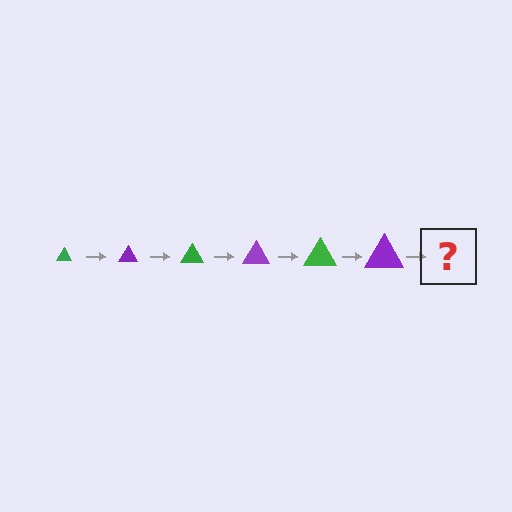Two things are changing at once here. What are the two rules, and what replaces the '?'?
The two rules are that the triangle grows larger each step and the color cycles through green and purple. The '?' should be a green triangle, larger than the previous one.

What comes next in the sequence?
The next element should be a green triangle, larger than the previous one.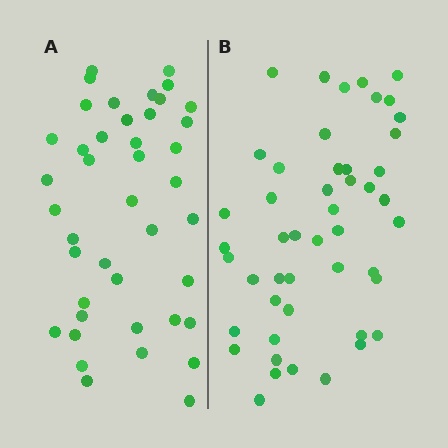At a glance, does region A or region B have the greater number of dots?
Region B (the right region) has more dots.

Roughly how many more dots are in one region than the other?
Region B has about 6 more dots than region A.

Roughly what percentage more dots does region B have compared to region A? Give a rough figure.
About 15% more.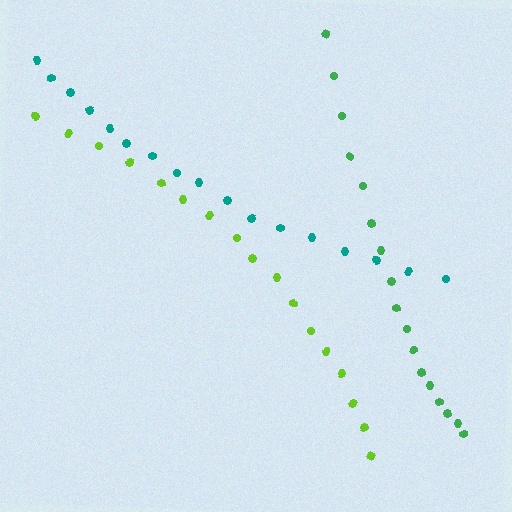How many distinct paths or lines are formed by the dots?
There are 3 distinct paths.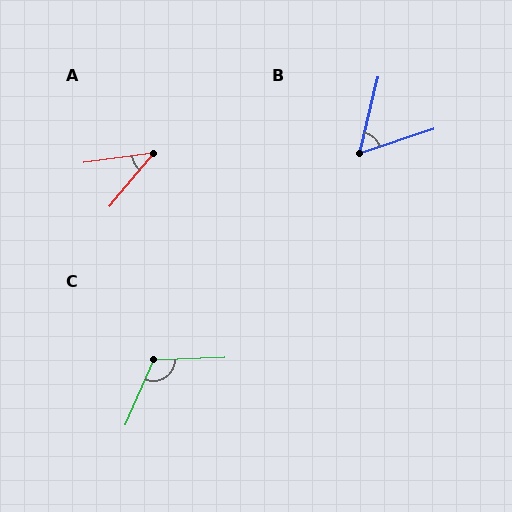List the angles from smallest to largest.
A (43°), B (58°), C (115°).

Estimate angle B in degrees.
Approximately 58 degrees.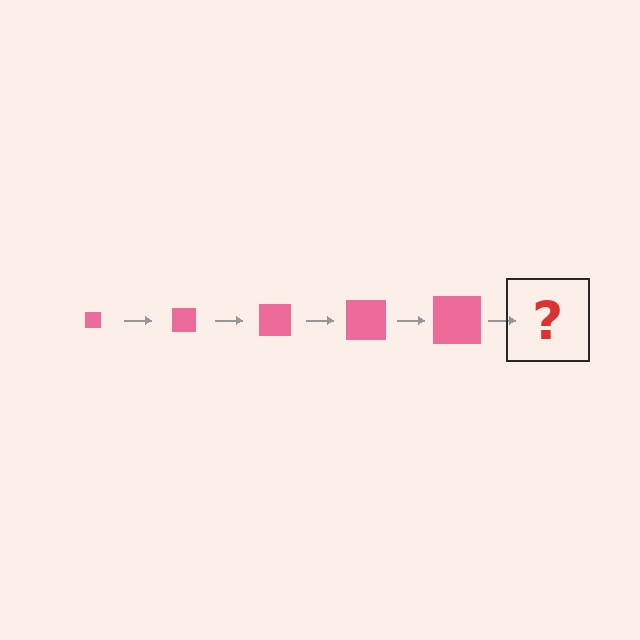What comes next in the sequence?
The next element should be a pink square, larger than the previous one.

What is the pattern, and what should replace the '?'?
The pattern is that the square gets progressively larger each step. The '?' should be a pink square, larger than the previous one.